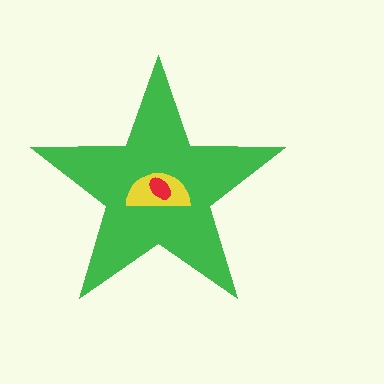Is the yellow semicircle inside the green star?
Yes.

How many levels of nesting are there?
3.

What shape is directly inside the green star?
The yellow semicircle.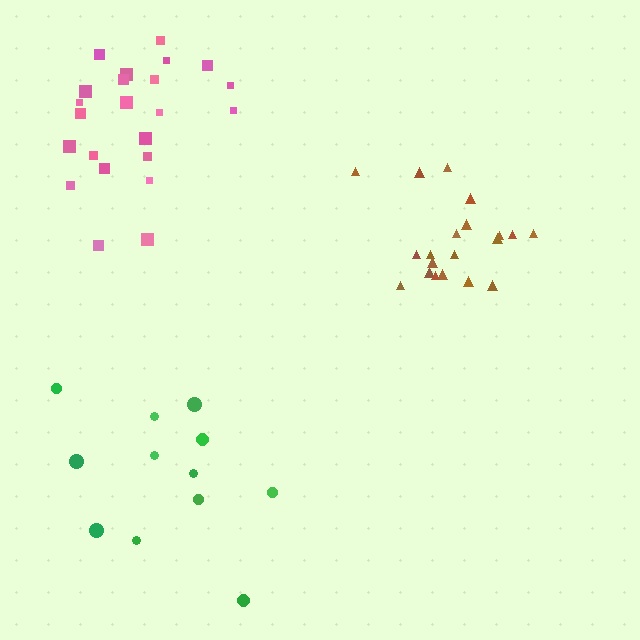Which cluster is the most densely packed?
Brown.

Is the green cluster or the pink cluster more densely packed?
Pink.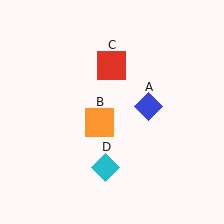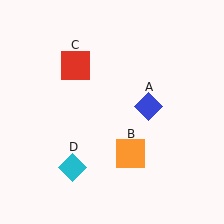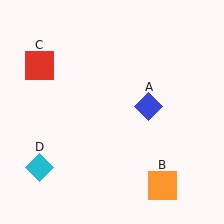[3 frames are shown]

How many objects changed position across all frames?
3 objects changed position: orange square (object B), red square (object C), cyan diamond (object D).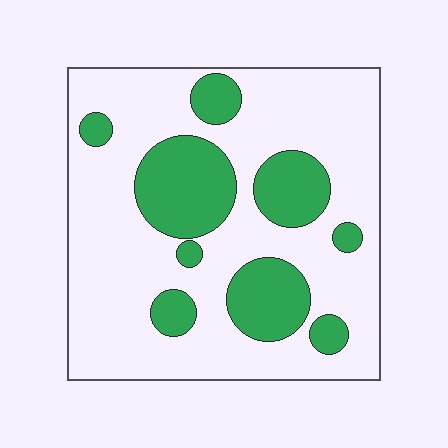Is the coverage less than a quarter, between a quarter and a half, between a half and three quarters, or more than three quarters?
Between a quarter and a half.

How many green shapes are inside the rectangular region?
9.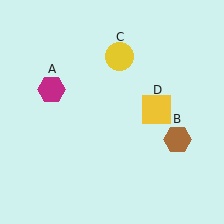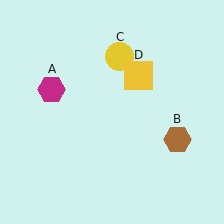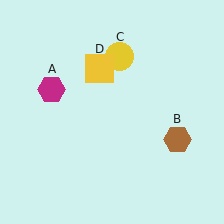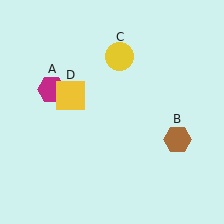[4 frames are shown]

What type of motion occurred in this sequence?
The yellow square (object D) rotated counterclockwise around the center of the scene.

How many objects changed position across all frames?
1 object changed position: yellow square (object D).